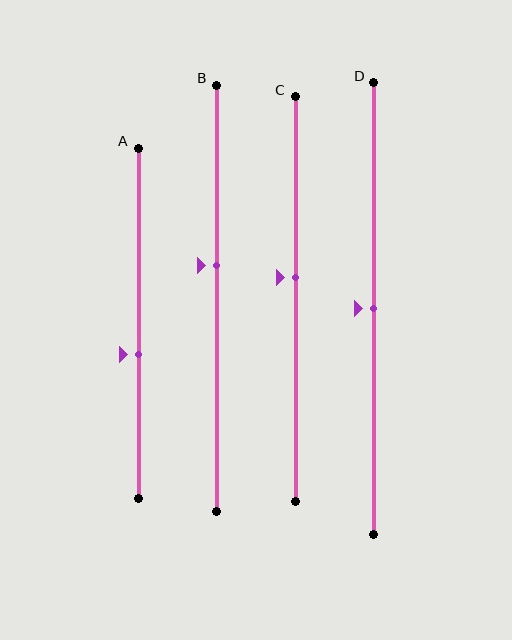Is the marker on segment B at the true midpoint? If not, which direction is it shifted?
No, the marker on segment B is shifted upward by about 8% of the segment length.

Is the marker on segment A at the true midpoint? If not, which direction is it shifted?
No, the marker on segment A is shifted downward by about 9% of the segment length.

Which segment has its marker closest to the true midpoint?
Segment D has its marker closest to the true midpoint.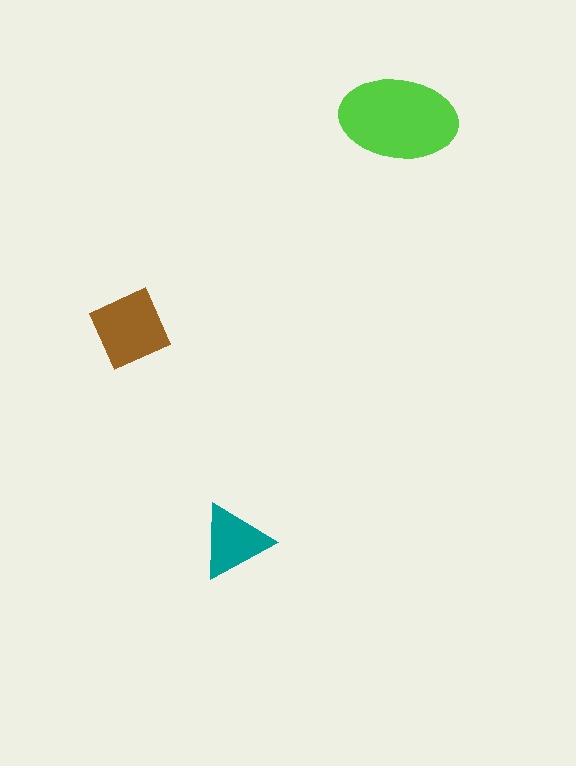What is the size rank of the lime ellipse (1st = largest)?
1st.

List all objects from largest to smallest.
The lime ellipse, the brown diamond, the teal triangle.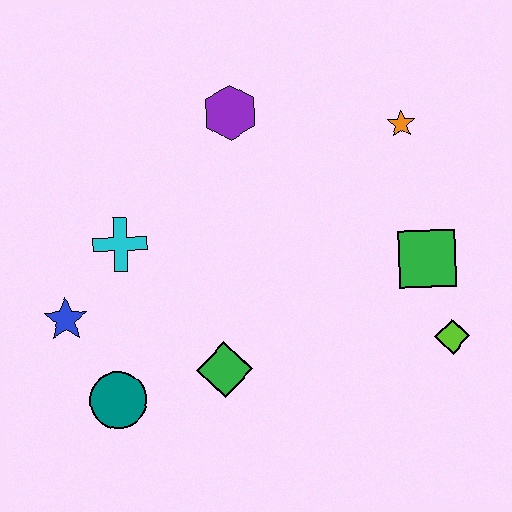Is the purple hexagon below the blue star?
No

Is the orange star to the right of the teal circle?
Yes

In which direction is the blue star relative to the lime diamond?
The blue star is to the left of the lime diamond.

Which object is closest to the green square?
The lime diamond is closest to the green square.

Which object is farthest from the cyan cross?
The lime diamond is farthest from the cyan cross.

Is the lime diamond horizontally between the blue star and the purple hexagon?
No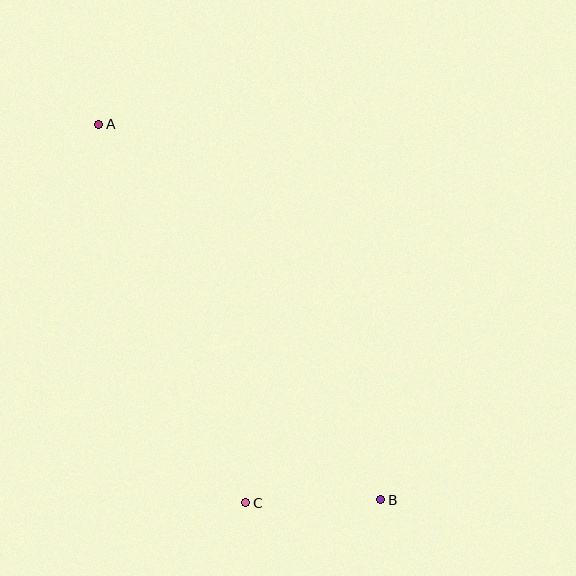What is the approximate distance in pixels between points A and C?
The distance between A and C is approximately 406 pixels.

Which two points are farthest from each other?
Points A and B are farthest from each other.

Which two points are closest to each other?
Points B and C are closest to each other.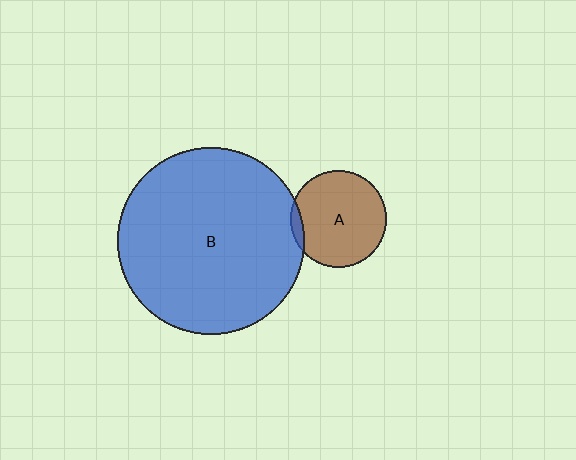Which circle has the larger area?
Circle B (blue).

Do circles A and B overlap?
Yes.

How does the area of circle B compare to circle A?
Approximately 3.7 times.